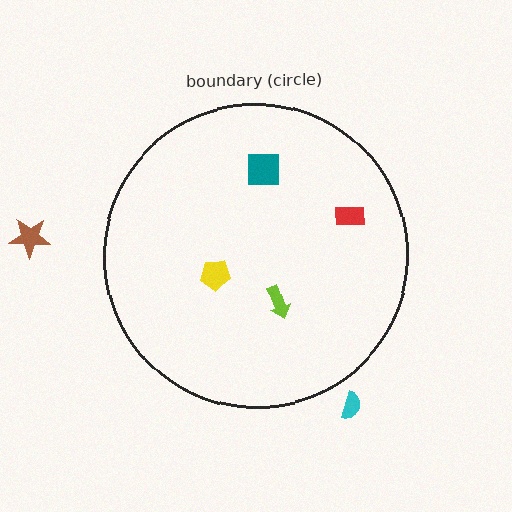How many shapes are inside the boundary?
4 inside, 2 outside.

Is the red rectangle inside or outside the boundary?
Inside.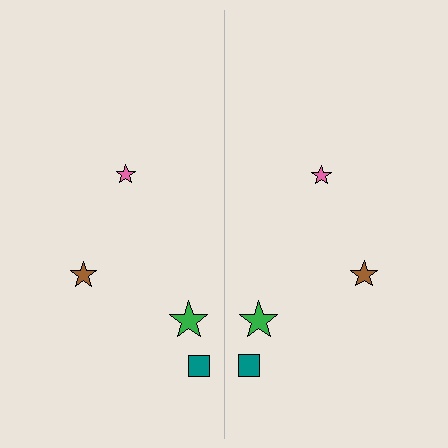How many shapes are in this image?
There are 8 shapes in this image.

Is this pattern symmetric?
Yes, this pattern has bilateral (reflection) symmetry.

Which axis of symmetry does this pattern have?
The pattern has a vertical axis of symmetry running through the center of the image.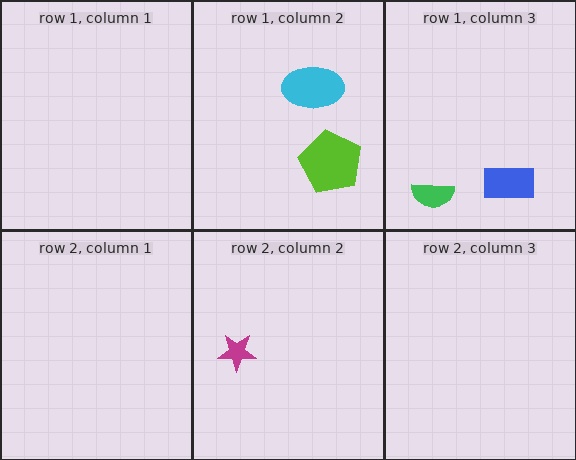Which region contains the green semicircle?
The row 1, column 3 region.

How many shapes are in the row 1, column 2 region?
2.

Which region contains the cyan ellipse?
The row 1, column 2 region.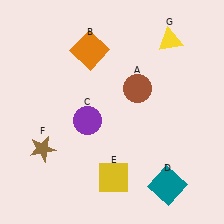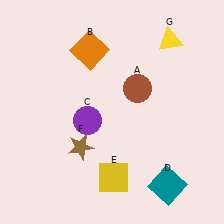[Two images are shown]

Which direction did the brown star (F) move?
The brown star (F) moved right.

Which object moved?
The brown star (F) moved right.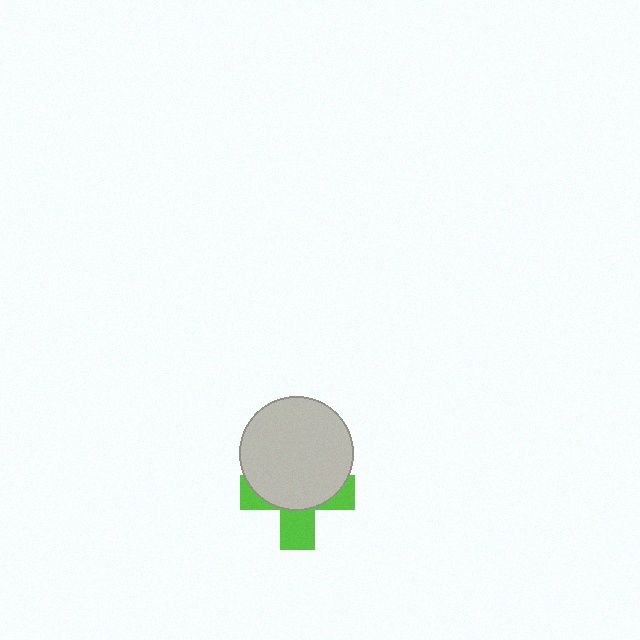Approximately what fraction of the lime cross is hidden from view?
Roughly 61% of the lime cross is hidden behind the light gray circle.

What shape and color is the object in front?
The object in front is a light gray circle.